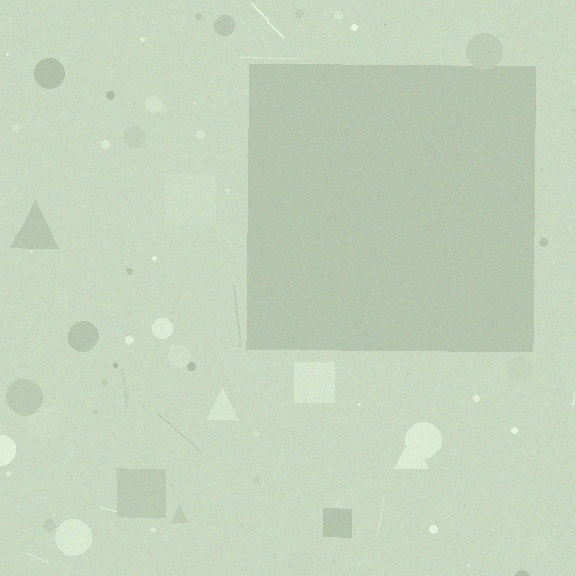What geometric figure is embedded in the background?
A square is embedded in the background.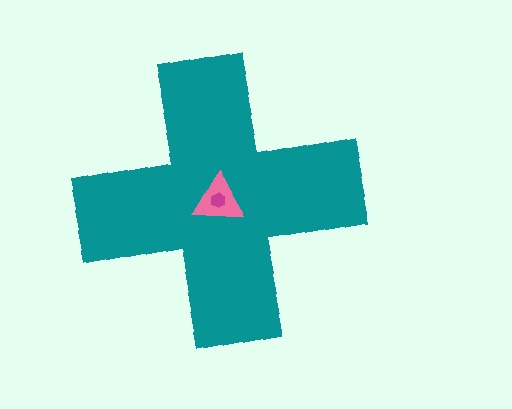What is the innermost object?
The magenta hexagon.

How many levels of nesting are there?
3.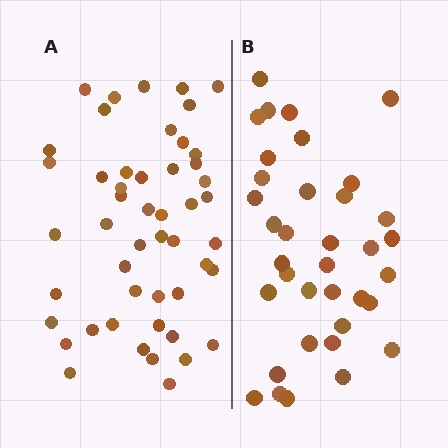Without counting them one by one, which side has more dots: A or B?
Region A (the left region) has more dots.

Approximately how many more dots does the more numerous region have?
Region A has approximately 15 more dots than region B.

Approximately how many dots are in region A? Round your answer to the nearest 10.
About 50 dots. (The exact count is 49, which rounds to 50.)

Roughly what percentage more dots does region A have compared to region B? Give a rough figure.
About 35% more.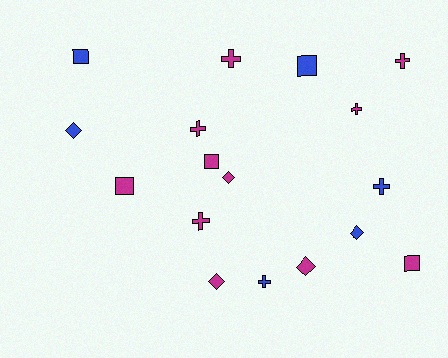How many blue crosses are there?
There are 2 blue crosses.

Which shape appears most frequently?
Cross, with 7 objects.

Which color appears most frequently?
Magenta, with 11 objects.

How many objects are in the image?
There are 17 objects.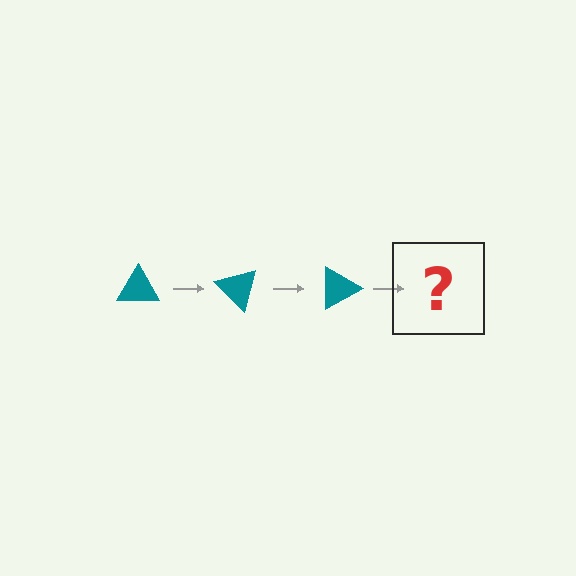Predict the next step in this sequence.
The next step is a teal triangle rotated 135 degrees.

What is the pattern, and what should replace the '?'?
The pattern is that the triangle rotates 45 degrees each step. The '?' should be a teal triangle rotated 135 degrees.